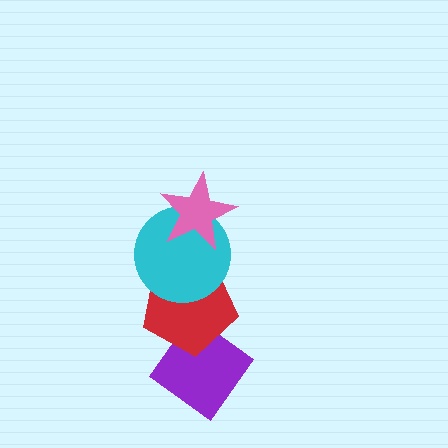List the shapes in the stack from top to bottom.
From top to bottom: the pink star, the cyan circle, the red pentagon, the purple diamond.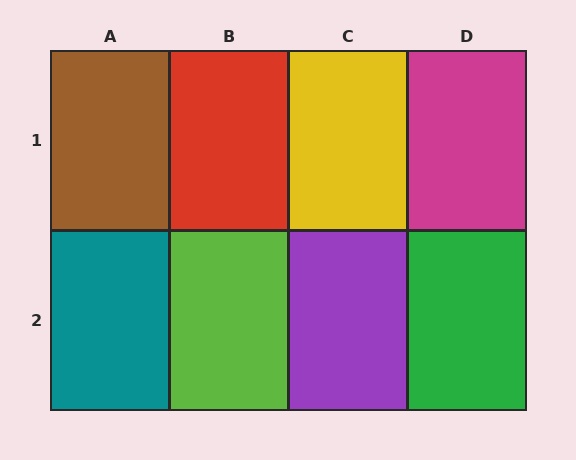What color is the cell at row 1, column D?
Magenta.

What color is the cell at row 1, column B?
Red.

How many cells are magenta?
1 cell is magenta.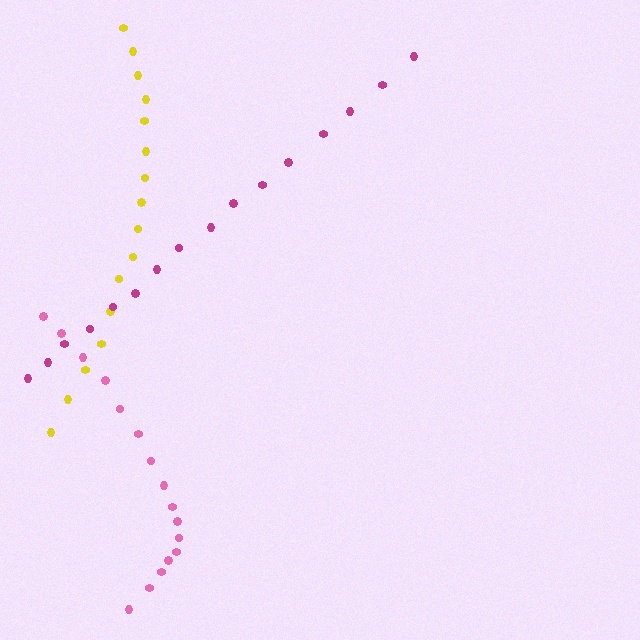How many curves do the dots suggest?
There are 3 distinct paths.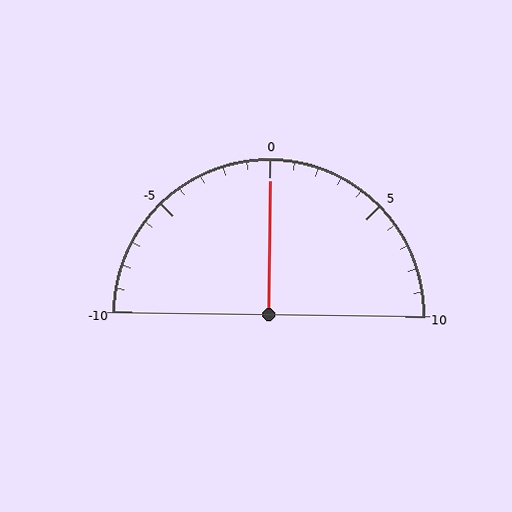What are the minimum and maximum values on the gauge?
The gauge ranges from -10 to 10.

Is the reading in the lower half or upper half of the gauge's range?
The reading is in the upper half of the range (-10 to 10).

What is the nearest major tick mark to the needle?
The nearest major tick mark is 0.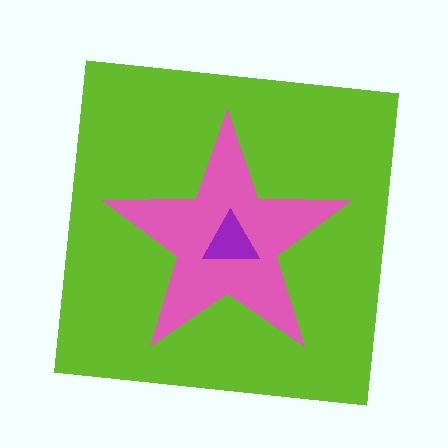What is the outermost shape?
The lime square.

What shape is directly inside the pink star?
The purple triangle.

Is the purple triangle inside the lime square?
Yes.